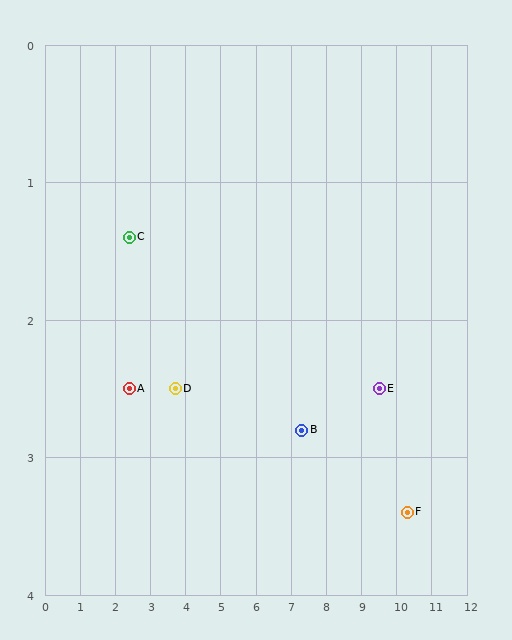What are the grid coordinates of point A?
Point A is at approximately (2.4, 2.5).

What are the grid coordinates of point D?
Point D is at approximately (3.7, 2.5).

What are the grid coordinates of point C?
Point C is at approximately (2.4, 1.4).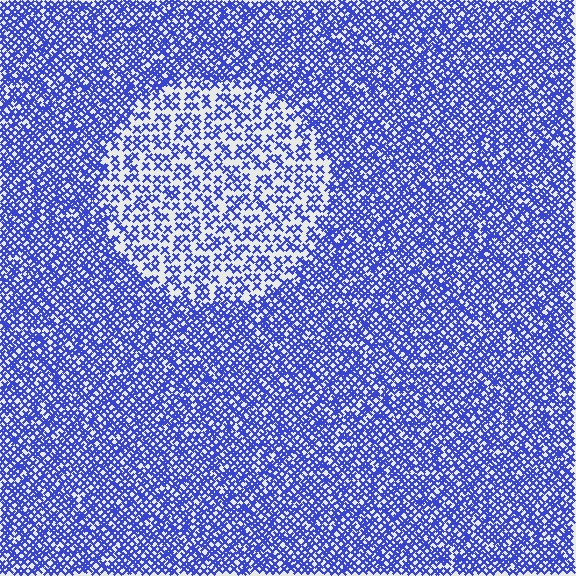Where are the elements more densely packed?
The elements are more densely packed outside the circle boundary.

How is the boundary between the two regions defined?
The boundary is defined by a change in element density (approximately 2.0x ratio). All elements are the same color, size, and shape.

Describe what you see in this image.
The image contains small blue elements arranged at two different densities. A circle-shaped region is visible where the elements are less densely packed than the surrounding area.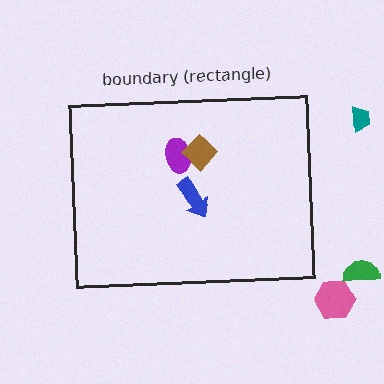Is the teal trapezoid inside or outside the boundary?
Outside.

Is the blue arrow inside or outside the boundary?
Inside.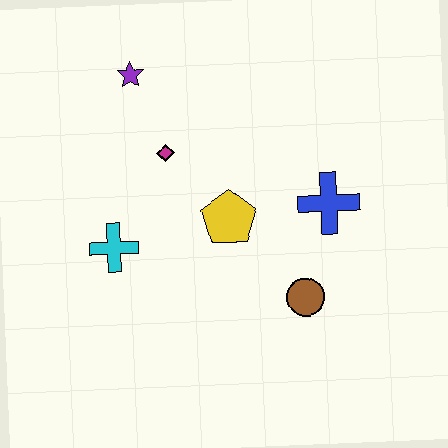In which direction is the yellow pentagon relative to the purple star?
The yellow pentagon is below the purple star.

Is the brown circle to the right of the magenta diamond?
Yes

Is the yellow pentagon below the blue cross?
Yes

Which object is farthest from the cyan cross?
The blue cross is farthest from the cyan cross.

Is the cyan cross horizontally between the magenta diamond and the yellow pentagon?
No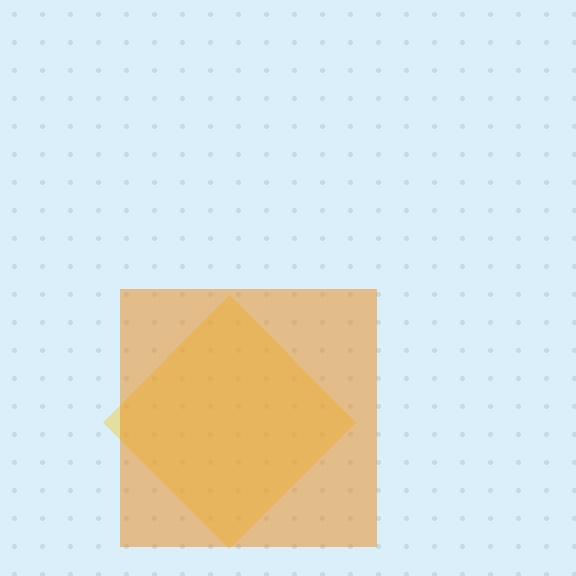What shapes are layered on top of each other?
The layered shapes are: a yellow diamond, an orange square.